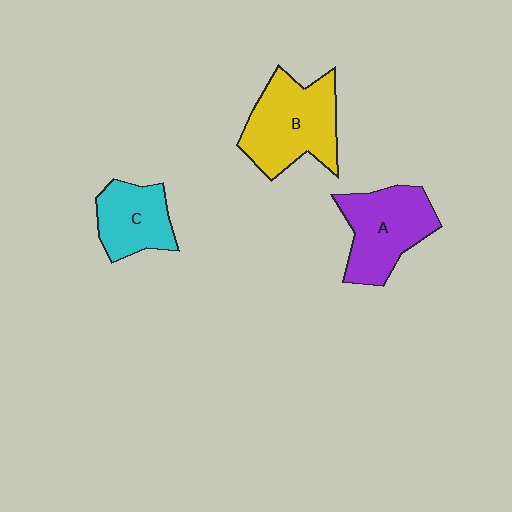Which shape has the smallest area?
Shape C (cyan).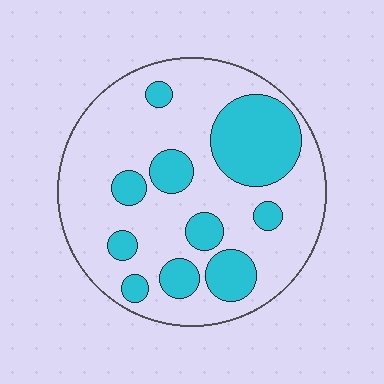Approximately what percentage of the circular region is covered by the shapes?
Approximately 30%.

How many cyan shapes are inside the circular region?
10.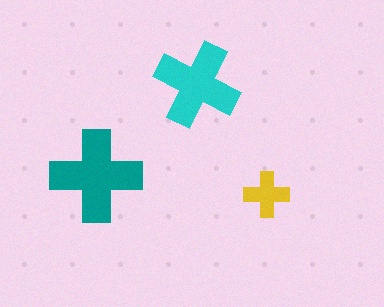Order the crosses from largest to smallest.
the teal one, the cyan one, the yellow one.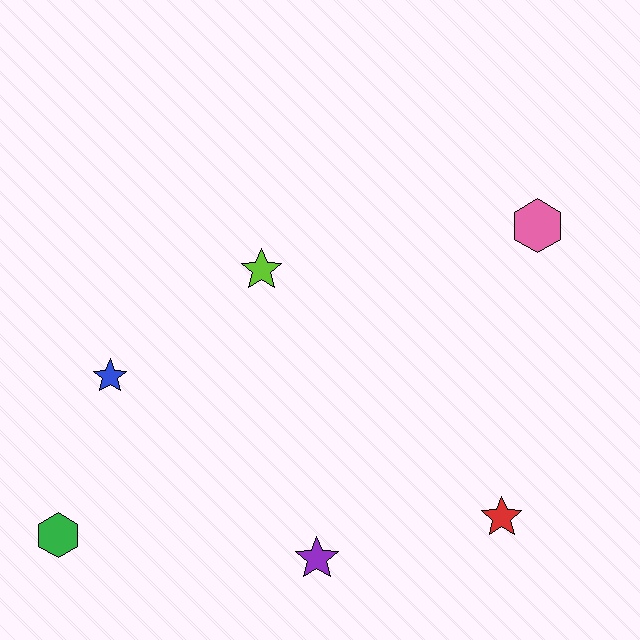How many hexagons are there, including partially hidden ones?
There are 2 hexagons.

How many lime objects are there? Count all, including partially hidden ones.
There is 1 lime object.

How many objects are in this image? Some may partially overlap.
There are 6 objects.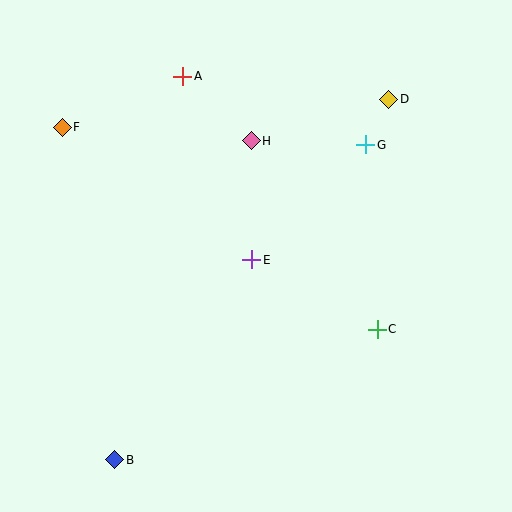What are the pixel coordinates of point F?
Point F is at (62, 127).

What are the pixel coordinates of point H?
Point H is at (251, 141).